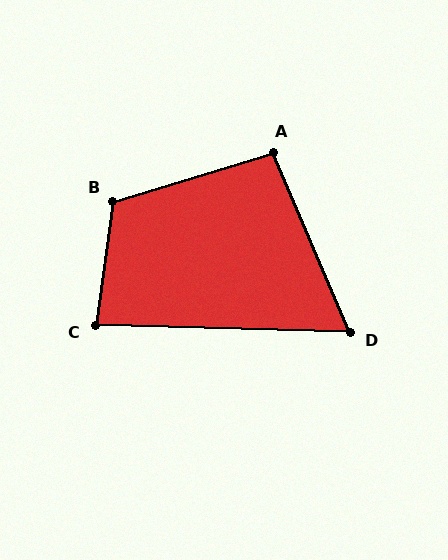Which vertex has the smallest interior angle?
D, at approximately 65 degrees.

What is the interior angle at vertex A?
Approximately 96 degrees (obtuse).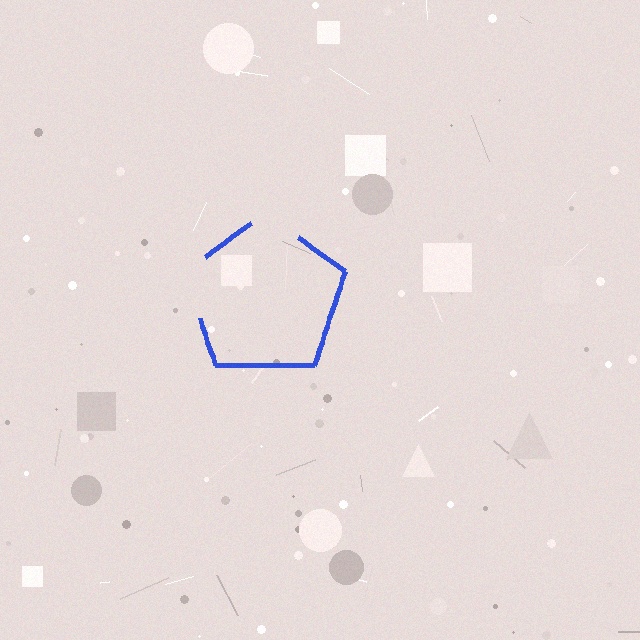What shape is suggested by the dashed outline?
The dashed outline suggests a pentagon.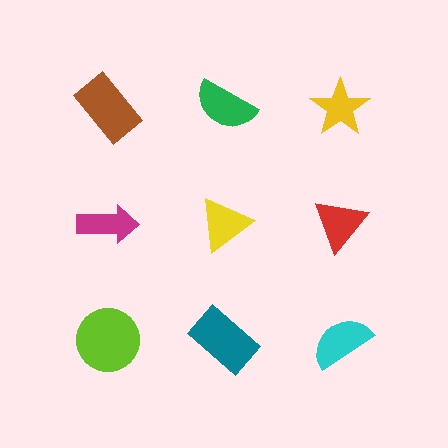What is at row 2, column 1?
A magenta arrow.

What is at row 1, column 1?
A brown rectangle.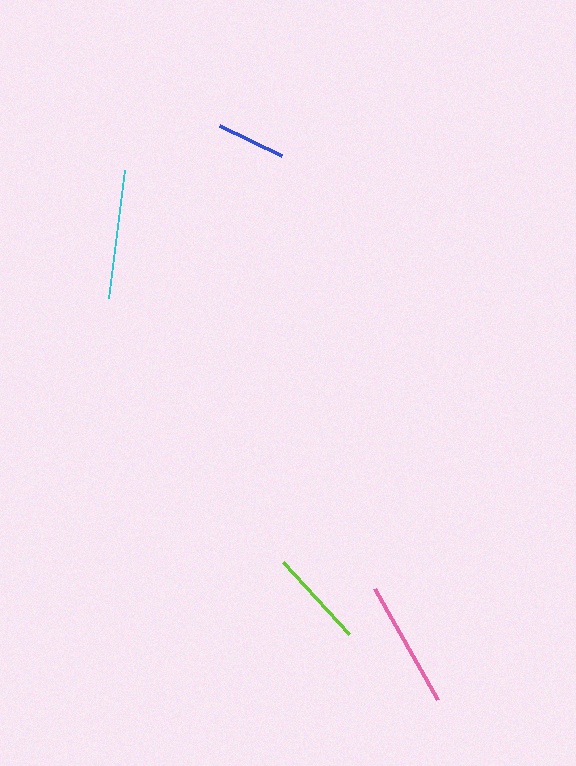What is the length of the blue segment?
The blue segment is approximately 69 pixels long.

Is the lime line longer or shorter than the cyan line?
The cyan line is longer than the lime line.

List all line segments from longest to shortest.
From longest to shortest: cyan, pink, lime, blue.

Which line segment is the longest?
The cyan line is the longest at approximately 129 pixels.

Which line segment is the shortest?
The blue line is the shortest at approximately 69 pixels.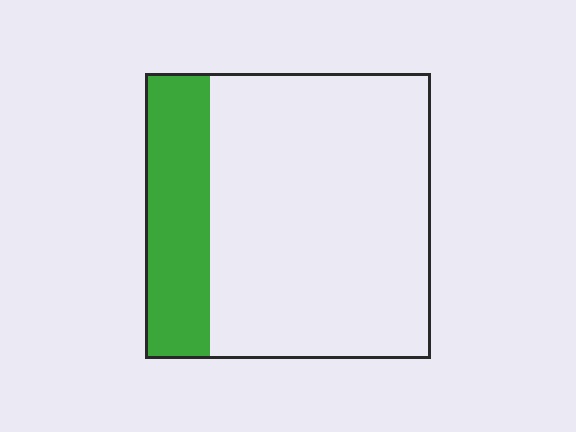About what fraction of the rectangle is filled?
About one quarter (1/4).